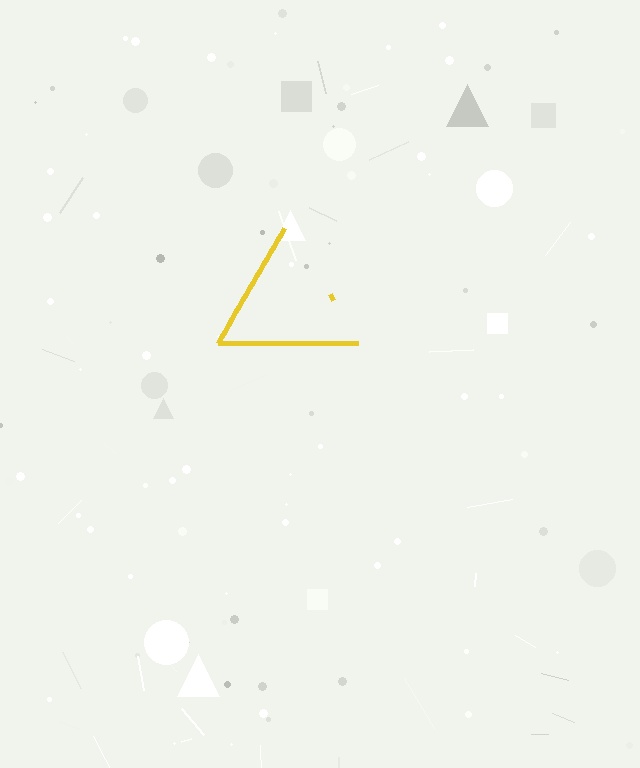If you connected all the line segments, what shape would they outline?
They would outline a triangle.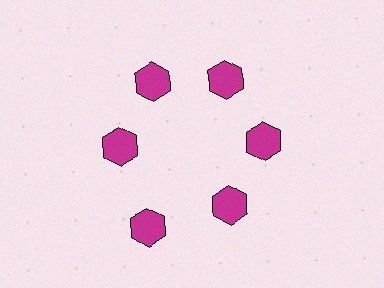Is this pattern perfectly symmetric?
No. The 6 magenta hexagons are arranged in a ring, but one element near the 7 o'clock position is pushed outward from the center, breaking the 6-fold rotational symmetry.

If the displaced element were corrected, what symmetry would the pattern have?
It would have 6-fold rotational symmetry — the pattern would map onto itself every 60 degrees.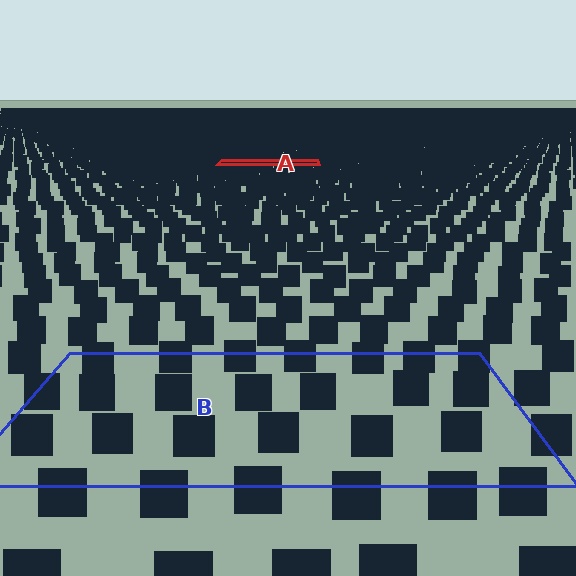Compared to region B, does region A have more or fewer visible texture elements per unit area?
Region A has more texture elements per unit area — they are packed more densely because it is farther away.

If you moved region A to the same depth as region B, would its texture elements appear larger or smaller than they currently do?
They would appear larger. At a closer depth, the same texture elements are projected at a bigger on-screen size.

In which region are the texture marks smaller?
The texture marks are smaller in region A, because it is farther away.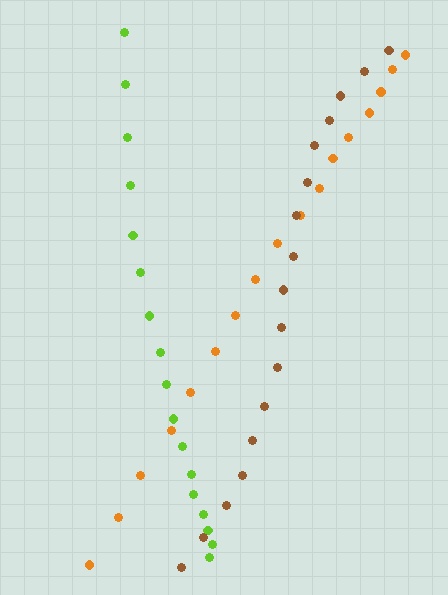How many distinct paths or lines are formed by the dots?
There are 3 distinct paths.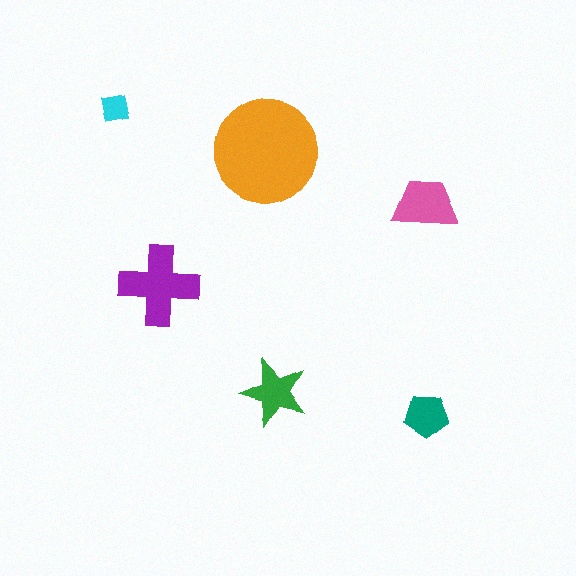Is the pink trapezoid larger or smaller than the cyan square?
Larger.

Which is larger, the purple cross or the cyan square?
The purple cross.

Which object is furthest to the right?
The teal pentagon is rightmost.